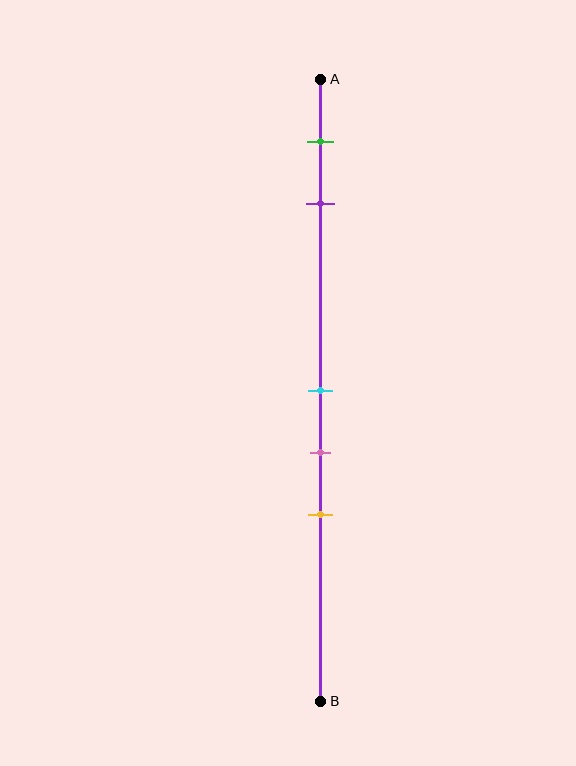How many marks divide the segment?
There are 5 marks dividing the segment.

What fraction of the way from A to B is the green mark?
The green mark is approximately 10% (0.1) of the way from A to B.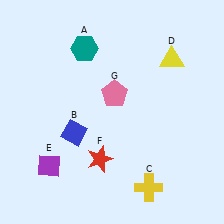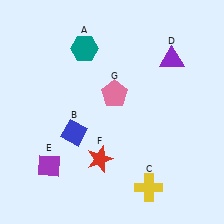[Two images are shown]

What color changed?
The triangle (D) changed from yellow in Image 1 to purple in Image 2.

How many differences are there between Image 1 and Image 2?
There is 1 difference between the two images.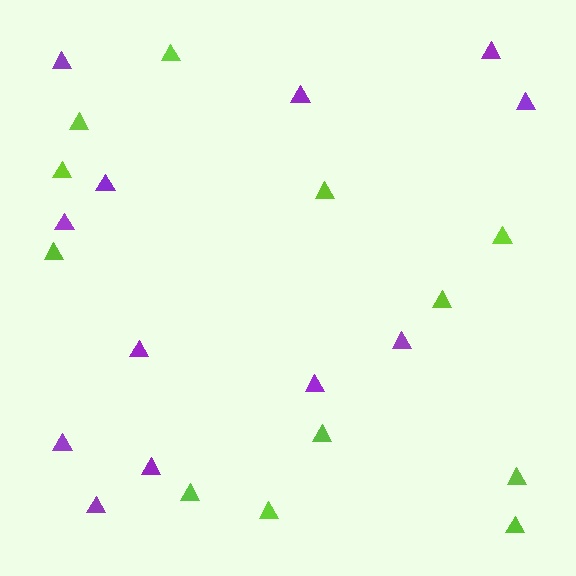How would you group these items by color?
There are 2 groups: one group of lime triangles (12) and one group of purple triangles (12).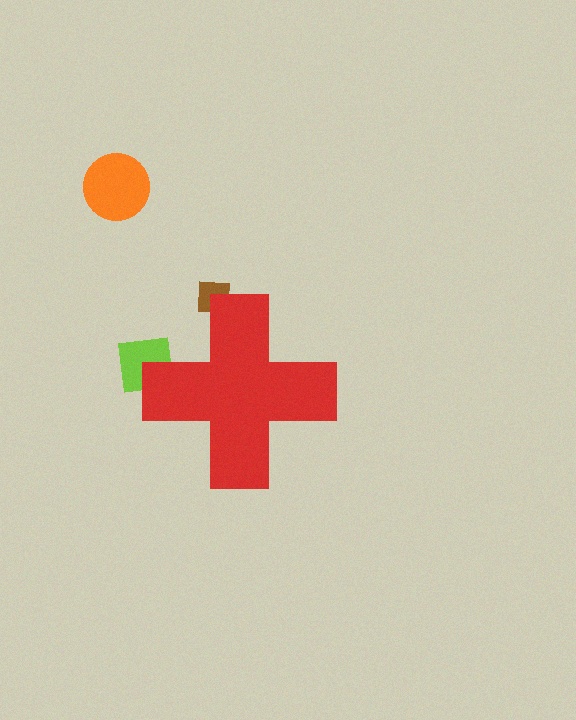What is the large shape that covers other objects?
A red cross.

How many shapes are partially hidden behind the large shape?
2 shapes are partially hidden.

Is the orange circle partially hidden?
No, the orange circle is fully visible.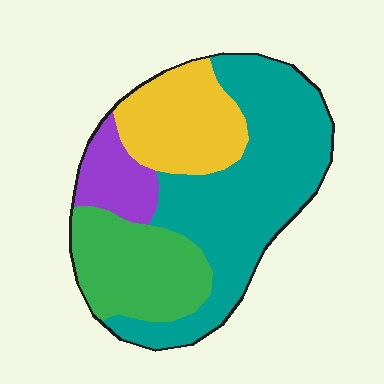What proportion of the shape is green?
Green takes up less than a quarter of the shape.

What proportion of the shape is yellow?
Yellow covers about 20% of the shape.